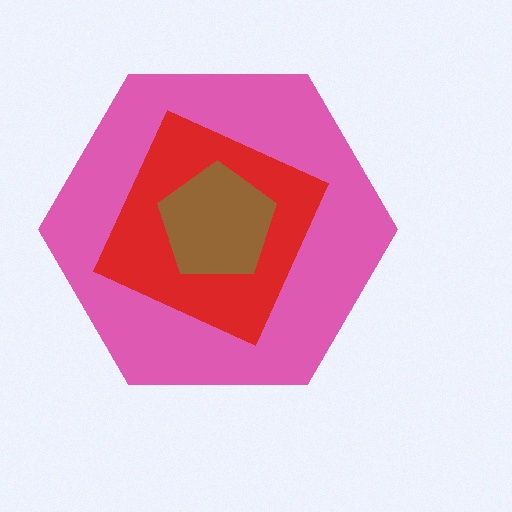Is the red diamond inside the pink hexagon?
Yes.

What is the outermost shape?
The pink hexagon.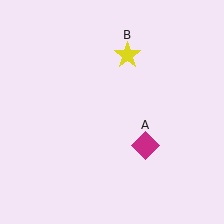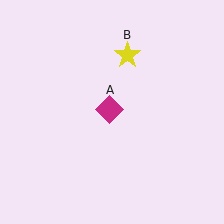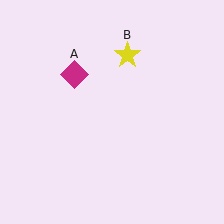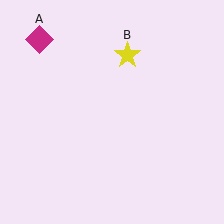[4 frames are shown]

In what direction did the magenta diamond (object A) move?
The magenta diamond (object A) moved up and to the left.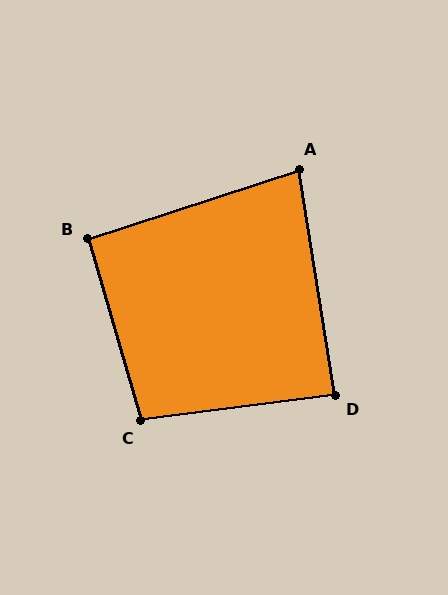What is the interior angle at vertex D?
Approximately 88 degrees (approximately right).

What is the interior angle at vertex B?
Approximately 92 degrees (approximately right).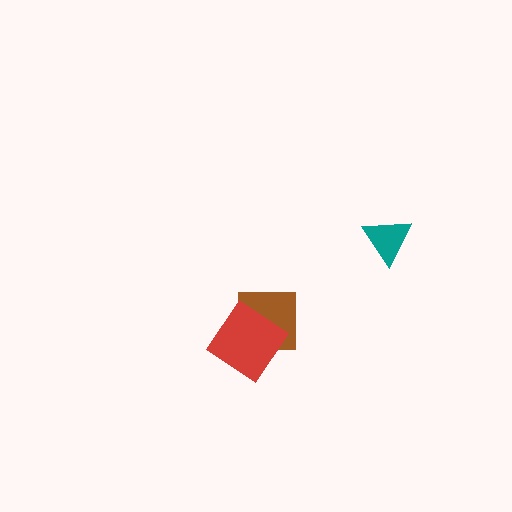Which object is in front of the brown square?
The red diamond is in front of the brown square.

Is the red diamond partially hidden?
No, no other shape covers it.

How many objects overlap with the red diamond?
1 object overlaps with the red diamond.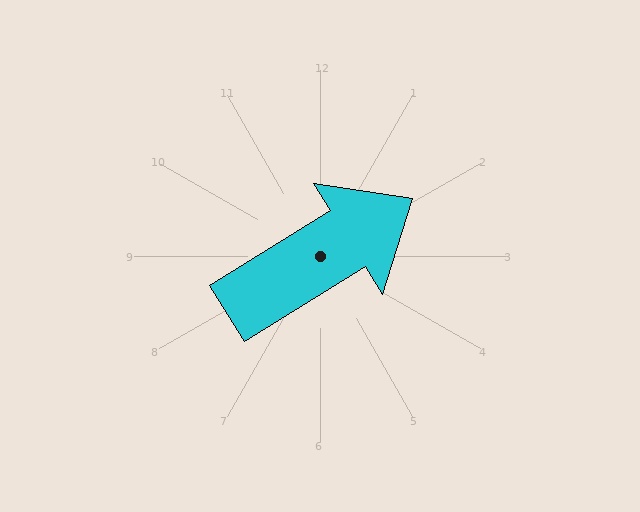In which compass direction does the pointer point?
Northeast.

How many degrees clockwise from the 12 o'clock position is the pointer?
Approximately 58 degrees.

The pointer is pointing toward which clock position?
Roughly 2 o'clock.